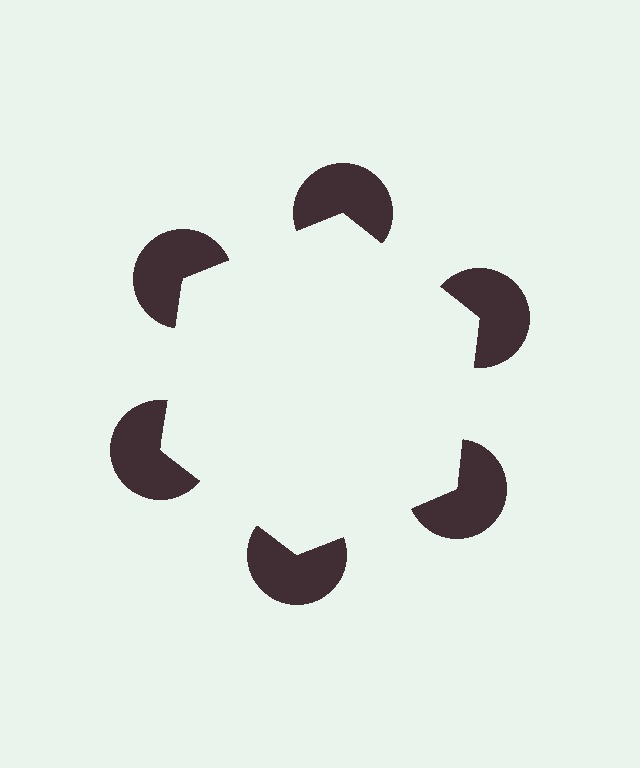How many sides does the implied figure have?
6 sides.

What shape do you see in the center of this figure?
An illusory hexagon — its edges are inferred from the aligned wedge cuts in the pac-man discs, not physically drawn.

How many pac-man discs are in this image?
There are 6 — one at each vertex of the illusory hexagon.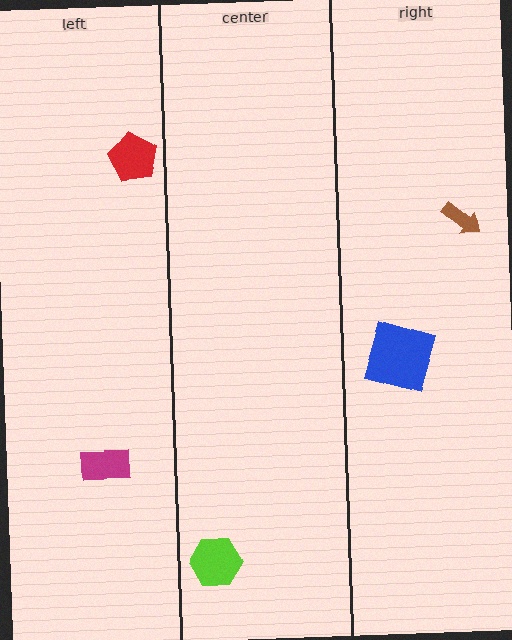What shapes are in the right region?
The blue square, the brown arrow.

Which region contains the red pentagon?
The left region.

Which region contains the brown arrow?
The right region.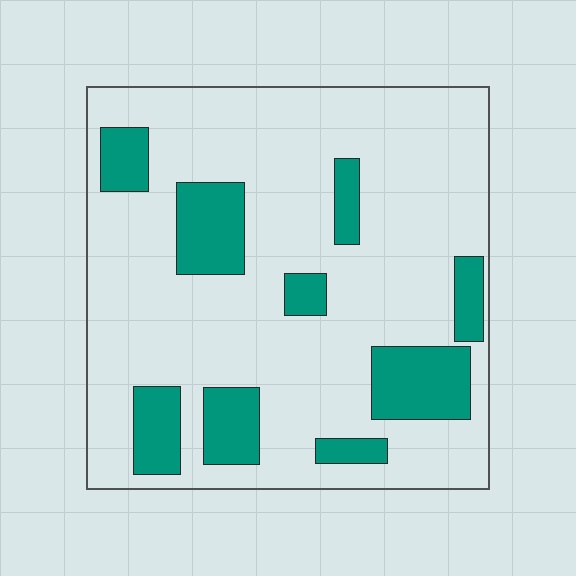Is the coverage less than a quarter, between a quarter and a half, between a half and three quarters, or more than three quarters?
Less than a quarter.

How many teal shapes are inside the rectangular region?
9.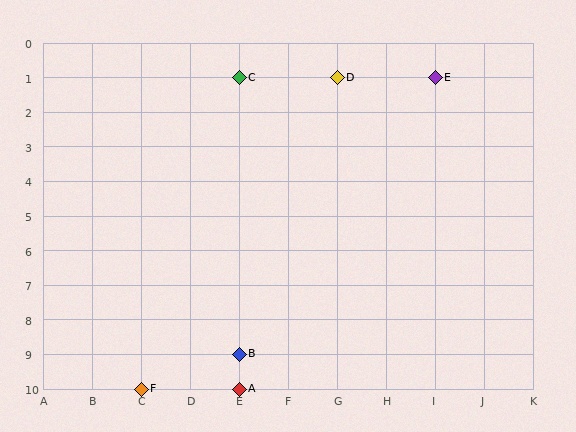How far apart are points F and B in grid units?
Points F and B are 2 columns and 1 row apart (about 2.2 grid units diagonally).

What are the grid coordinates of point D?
Point D is at grid coordinates (G, 1).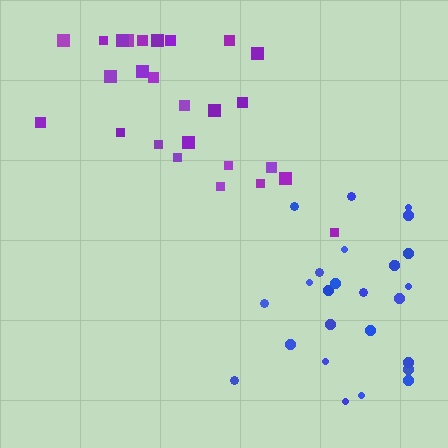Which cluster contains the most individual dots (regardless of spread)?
Blue (26).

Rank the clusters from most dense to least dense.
blue, purple.